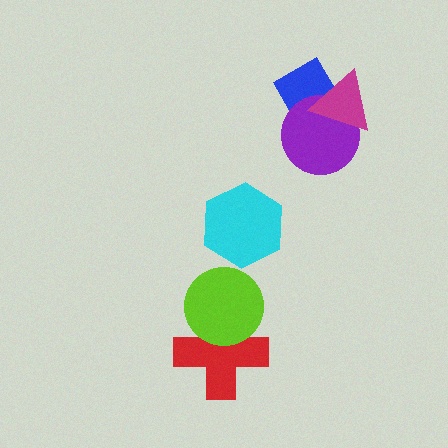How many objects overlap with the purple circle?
2 objects overlap with the purple circle.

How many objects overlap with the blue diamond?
2 objects overlap with the blue diamond.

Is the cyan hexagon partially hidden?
No, no other shape covers it.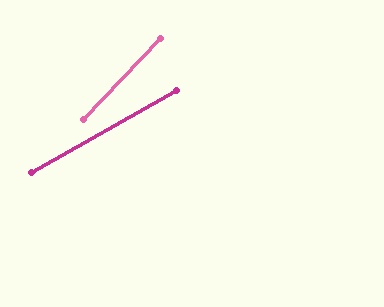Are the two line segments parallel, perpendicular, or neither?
Neither parallel nor perpendicular — they differ by about 17°.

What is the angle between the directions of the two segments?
Approximately 17 degrees.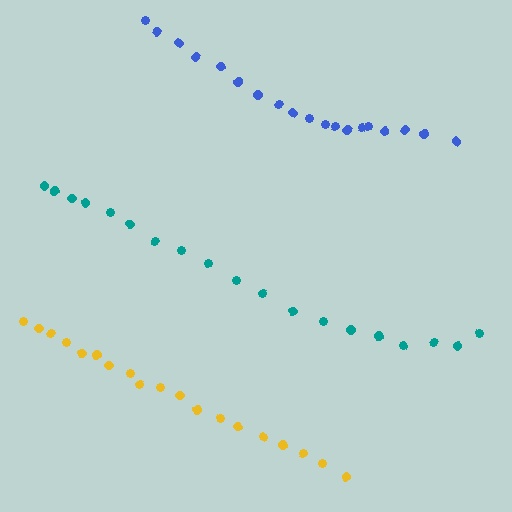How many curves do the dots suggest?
There are 3 distinct paths.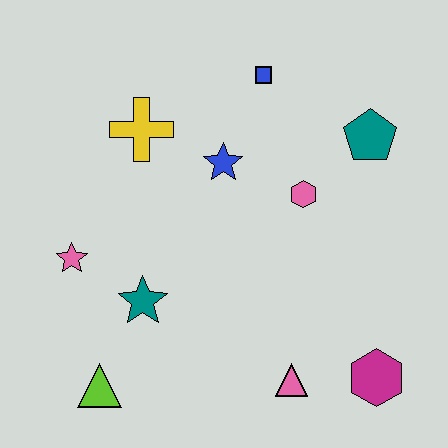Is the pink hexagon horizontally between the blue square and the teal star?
No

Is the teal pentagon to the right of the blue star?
Yes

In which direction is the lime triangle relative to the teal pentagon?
The lime triangle is to the left of the teal pentagon.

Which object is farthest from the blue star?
The magenta hexagon is farthest from the blue star.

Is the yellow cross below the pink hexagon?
No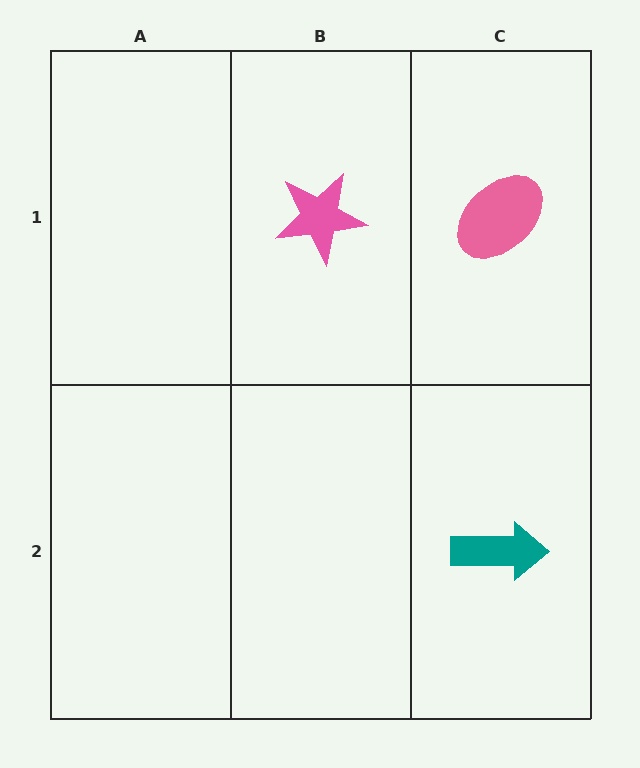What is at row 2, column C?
A teal arrow.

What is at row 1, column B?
A pink star.